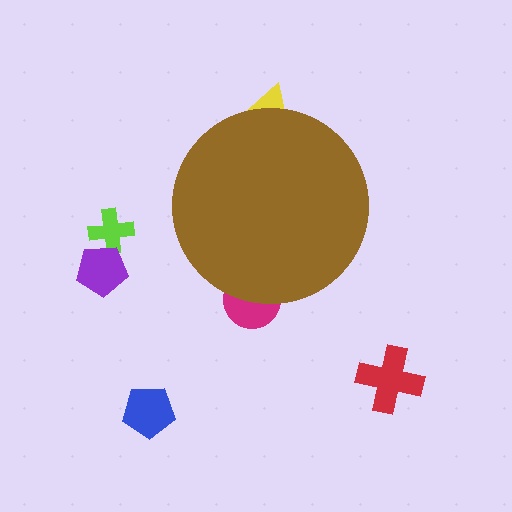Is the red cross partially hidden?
No, the red cross is fully visible.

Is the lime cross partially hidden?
No, the lime cross is fully visible.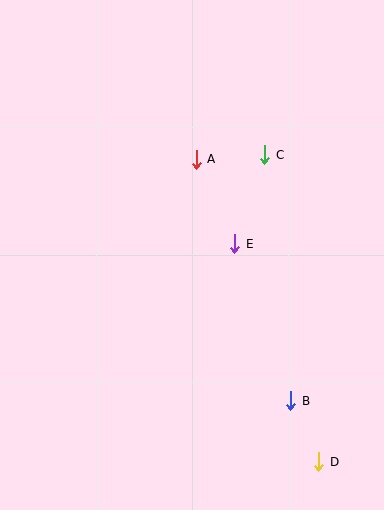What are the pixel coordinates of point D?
Point D is at (319, 462).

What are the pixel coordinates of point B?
Point B is at (291, 401).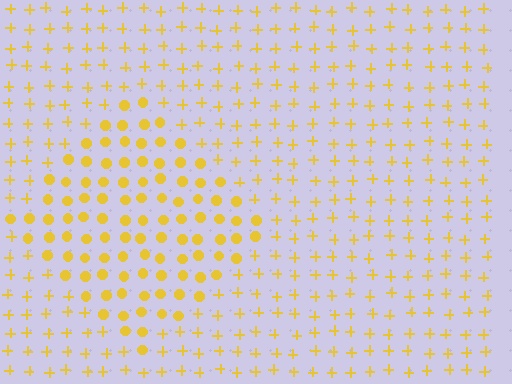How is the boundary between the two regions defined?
The boundary is defined by a change in element shape: circles inside vs. plus signs outside. All elements share the same color and spacing.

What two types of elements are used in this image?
The image uses circles inside the diamond region and plus signs outside it.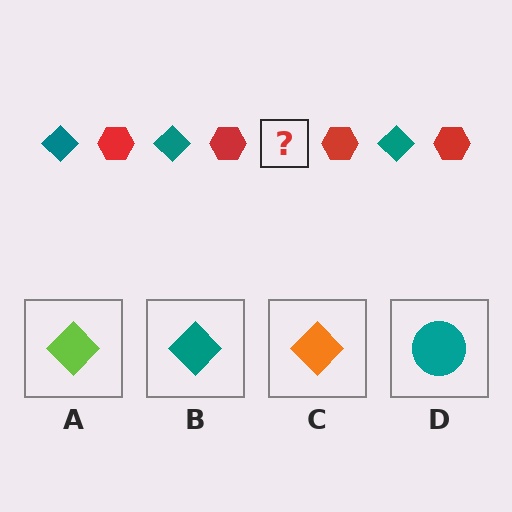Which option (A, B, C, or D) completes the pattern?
B.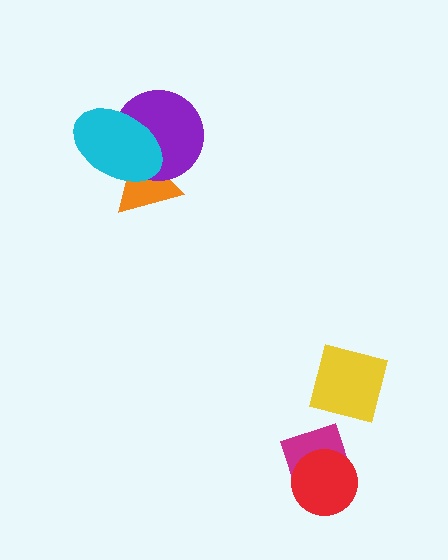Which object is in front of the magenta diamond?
The red circle is in front of the magenta diamond.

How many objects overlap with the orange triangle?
2 objects overlap with the orange triangle.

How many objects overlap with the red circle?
1 object overlaps with the red circle.